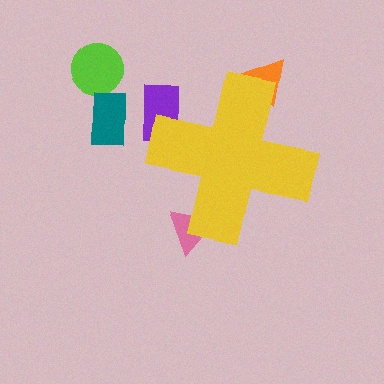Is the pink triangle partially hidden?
Yes, the pink triangle is partially hidden behind the yellow cross.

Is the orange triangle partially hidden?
Yes, the orange triangle is partially hidden behind the yellow cross.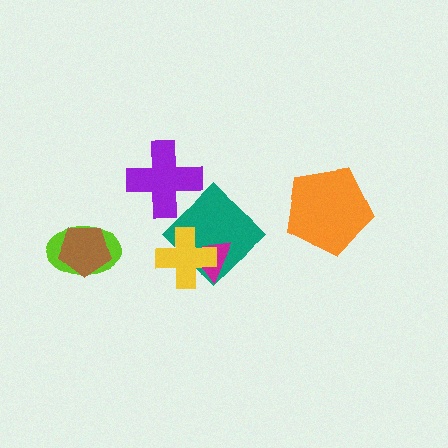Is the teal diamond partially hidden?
Yes, it is partially covered by another shape.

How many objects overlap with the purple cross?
0 objects overlap with the purple cross.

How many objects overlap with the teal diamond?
2 objects overlap with the teal diamond.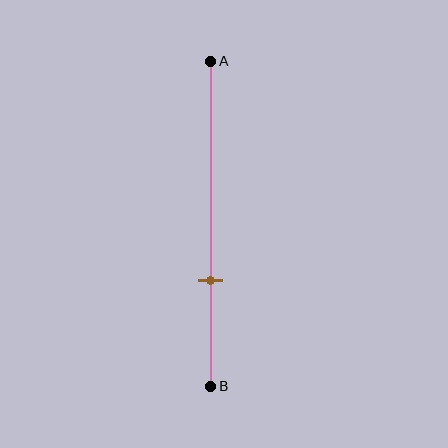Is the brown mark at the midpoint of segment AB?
No, the mark is at about 65% from A, not at the 50% midpoint.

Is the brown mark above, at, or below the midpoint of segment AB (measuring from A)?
The brown mark is below the midpoint of segment AB.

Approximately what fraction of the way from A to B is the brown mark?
The brown mark is approximately 65% of the way from A to B.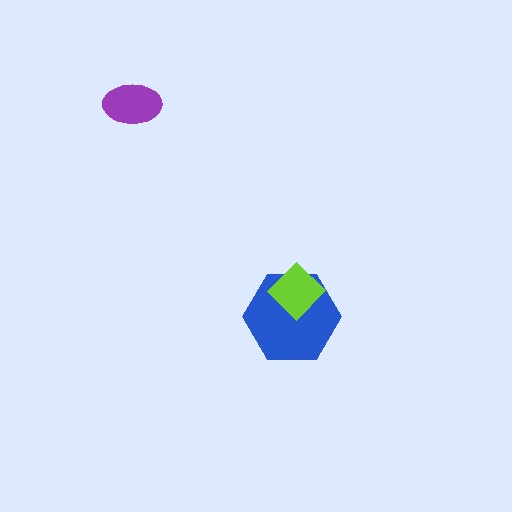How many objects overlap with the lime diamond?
1 object overlaps with the lime diamond.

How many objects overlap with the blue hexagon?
1 object overlaps with the blue hexagon.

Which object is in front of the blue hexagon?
The lime diamond is in front of the blue hexagon.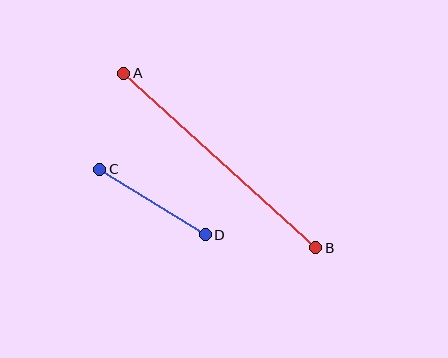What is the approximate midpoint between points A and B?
The midpoint is at approximately (220, 161) pixels.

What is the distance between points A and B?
The distance is approximately 260 pixels.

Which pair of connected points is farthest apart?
Points A and B are farthest apart.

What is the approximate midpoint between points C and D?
The midpoint is at approximately (152, 202) pixels.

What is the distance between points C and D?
The distance is approximately 124 pixels.